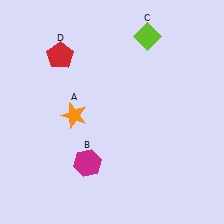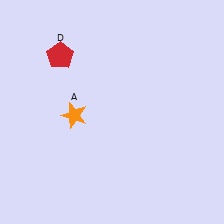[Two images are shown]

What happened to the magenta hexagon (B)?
The magenta hexagon (B) was removed in Image 2. It was in the bottom-left area of Image 1.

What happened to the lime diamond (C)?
The lime diamond (C) was removed in Image 2. It was in the top-right area of Image 1.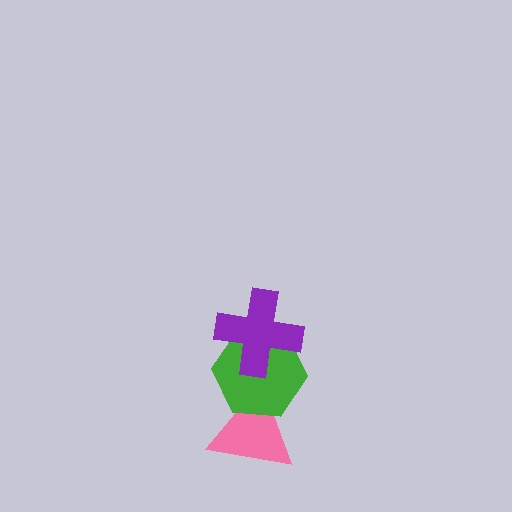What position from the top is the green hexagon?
The green hexagon is 2nd from the top.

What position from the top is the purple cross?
The purple cross is 1st from the top.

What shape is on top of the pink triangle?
The green hexagon is on top of the pink triangle.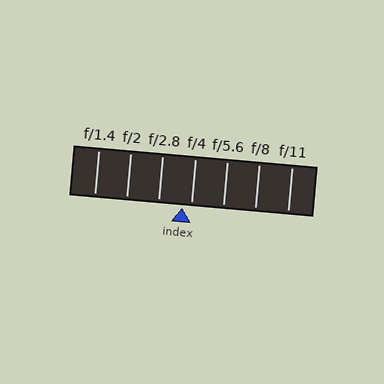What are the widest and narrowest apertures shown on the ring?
The widest aperture shown is f/1.4 and the narrowest is f/11.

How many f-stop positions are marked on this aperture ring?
There are 7 f-stop positions marked.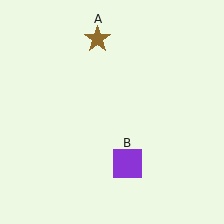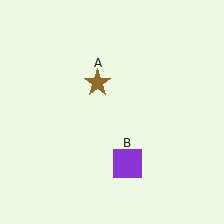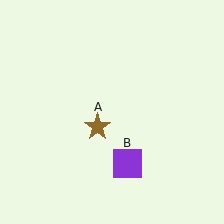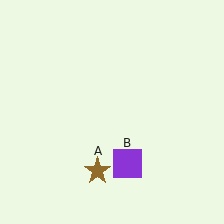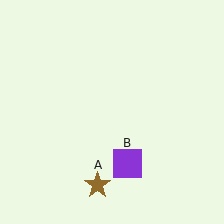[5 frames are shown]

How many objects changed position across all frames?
1 object changed position: brown star (object A).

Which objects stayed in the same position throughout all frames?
Purple square (object B) remained stationary.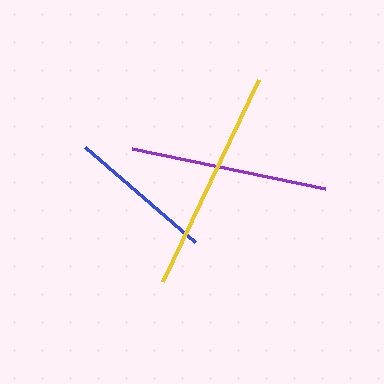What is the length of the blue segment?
The blue segment is approximately 145 pixels long.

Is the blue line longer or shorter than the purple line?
The purple line is longer than the blue line.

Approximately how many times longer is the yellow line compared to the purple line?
The yellow line is approximately 1.1 times the length of the purple line.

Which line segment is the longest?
The yellow line is the longest at approximately 223 pixels.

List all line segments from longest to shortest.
From longest to shortest: yellow, purple, blue.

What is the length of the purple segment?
The purple segment is approximately 198 pixels long.